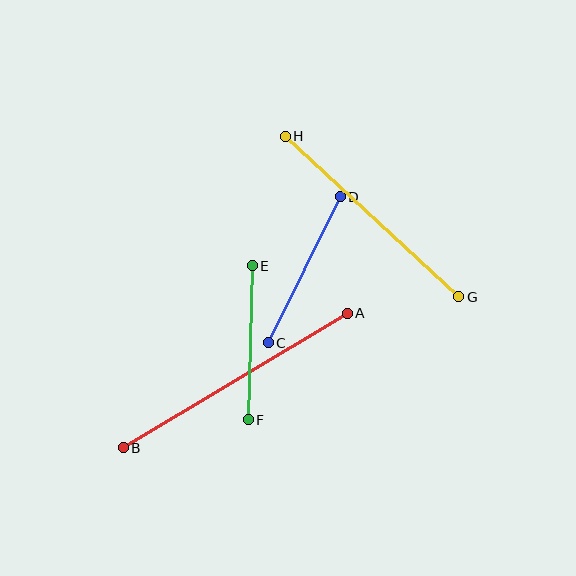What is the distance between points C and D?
The distance is approximately 162 pixels.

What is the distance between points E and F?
The distance is approximately 154 pixels.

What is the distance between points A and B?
The distance is approximately 261 pixels.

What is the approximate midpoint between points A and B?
The midpoint is at approximately (235, 380) pixels.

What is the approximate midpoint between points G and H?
The midpoint is at approximately (372, 217) pixels.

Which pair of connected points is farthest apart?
Points A and B are farthest apart.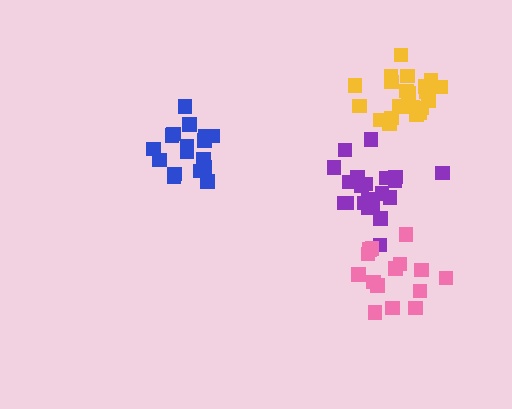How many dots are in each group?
Group 1: 21 dots, Group 2: 21 dots, Group 3: 15 dots, Group 4: 18 dots (75 total).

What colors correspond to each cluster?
The clusters are colored: purple, yellow, pink, blue.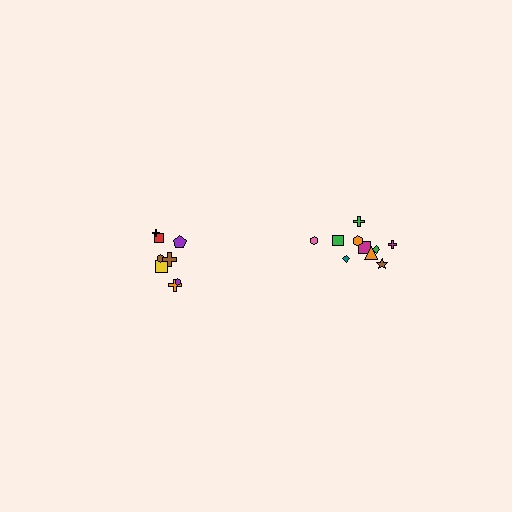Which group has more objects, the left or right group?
The right group.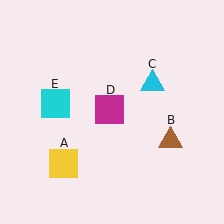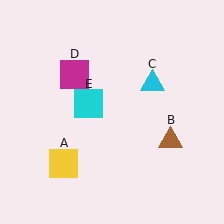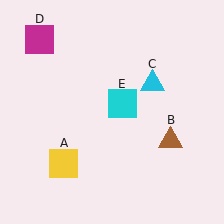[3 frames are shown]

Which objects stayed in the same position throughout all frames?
Yellow square (object A) and brown triangle (object B) and cyan triangle (object C) remained stationary.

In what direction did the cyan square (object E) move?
The cyan square (object E) moved right.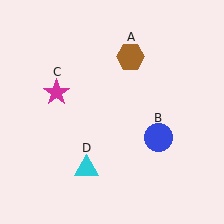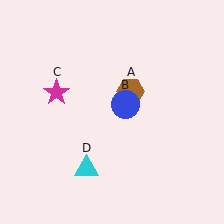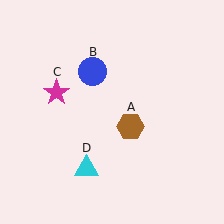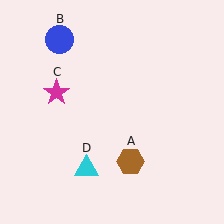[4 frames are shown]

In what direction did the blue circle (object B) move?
The blue circle (object B) moved up and to the left.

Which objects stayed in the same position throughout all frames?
Magenta star (object C) and cyan triangle (object D) remained stationary.